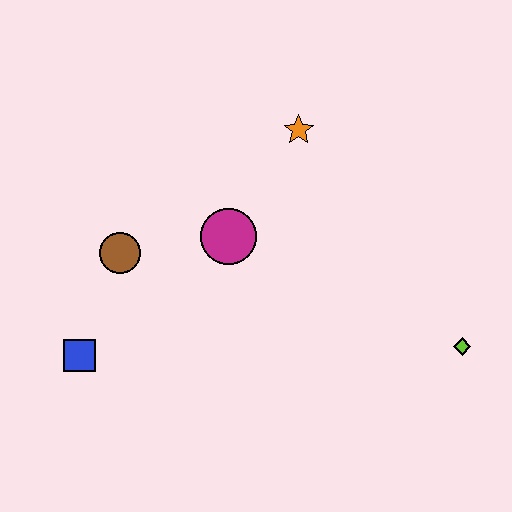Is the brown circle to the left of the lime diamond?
Yes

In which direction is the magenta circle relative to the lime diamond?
The magenta circle is to the left of the lime diamond.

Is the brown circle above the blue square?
Yes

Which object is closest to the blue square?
The brown circle is closest to the blue square.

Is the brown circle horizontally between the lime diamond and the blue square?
Yes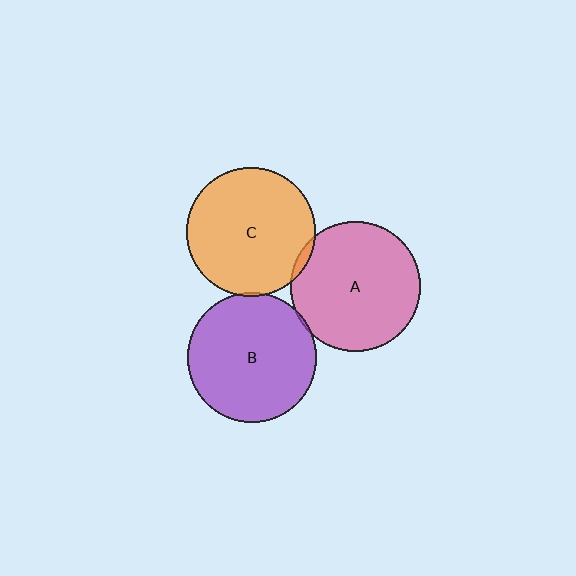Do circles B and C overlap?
Yes.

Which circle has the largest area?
Circle A (pink).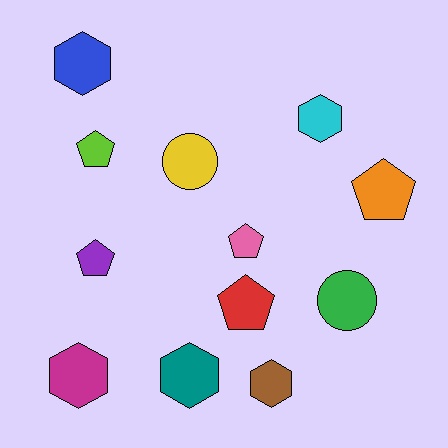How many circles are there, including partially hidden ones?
There are 2 circles.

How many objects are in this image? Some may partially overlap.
There are 12 objects.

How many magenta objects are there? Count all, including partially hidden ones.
There is 1 magenta object.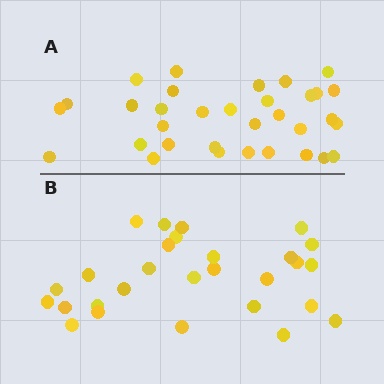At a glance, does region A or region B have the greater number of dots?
Region A (the top region) has more dots.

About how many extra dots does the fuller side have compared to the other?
Region A has about 5 more dots than region B.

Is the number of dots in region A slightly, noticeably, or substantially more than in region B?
Region A has only slightly more — the two regions are fairly close. The ratio is roughly 1.2 to 1.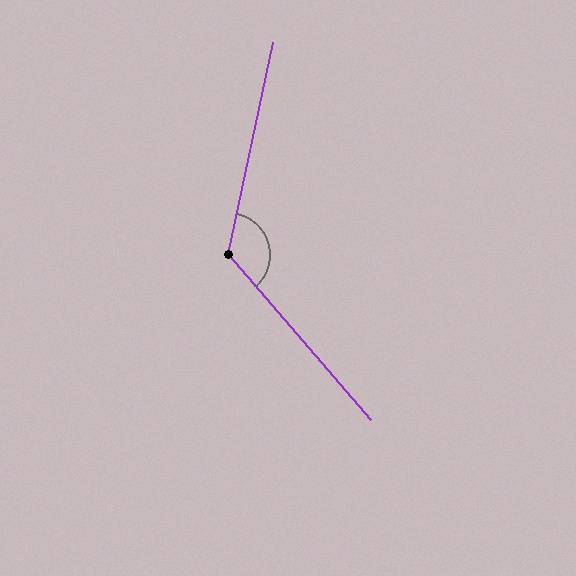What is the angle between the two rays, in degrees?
Approximately 127 degrees.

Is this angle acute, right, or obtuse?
It is obtuse.